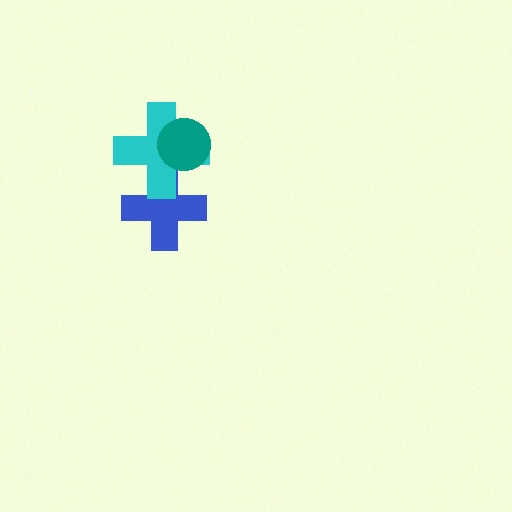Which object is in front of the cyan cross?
The teal circle is in front of the cyan cross.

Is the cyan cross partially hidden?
Yes, it is partially covered by another shape.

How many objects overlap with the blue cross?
1 object overlaps with the blue cross.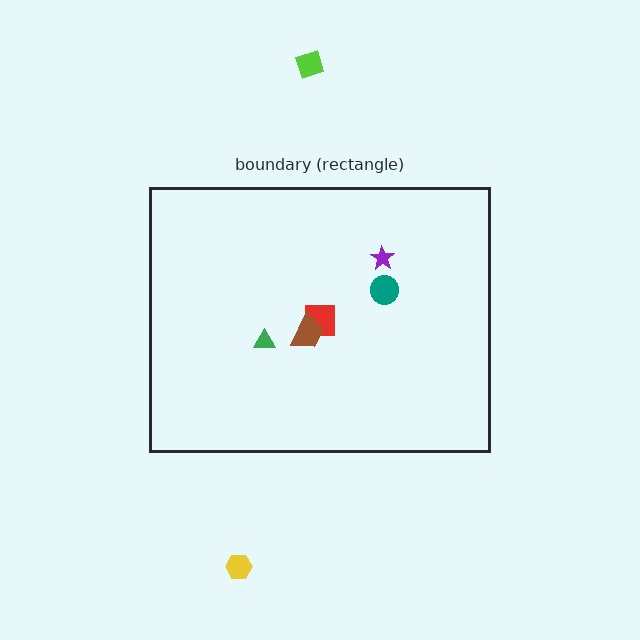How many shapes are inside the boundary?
5 inside, 2 outside.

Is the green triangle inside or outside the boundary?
Inside.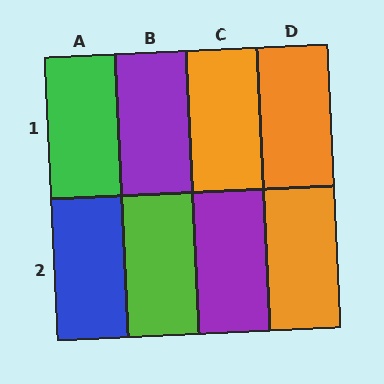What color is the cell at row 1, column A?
Green.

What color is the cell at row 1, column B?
Purple.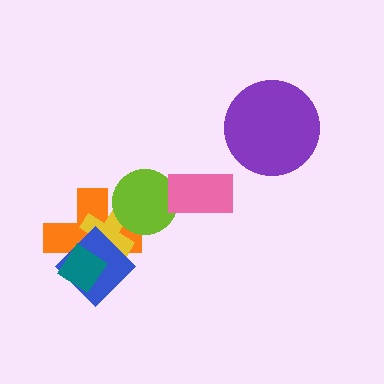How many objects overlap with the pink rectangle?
1 object overlaps with the pink rectangle.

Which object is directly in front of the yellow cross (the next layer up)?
The lime circle is directly in front of the yellow cross.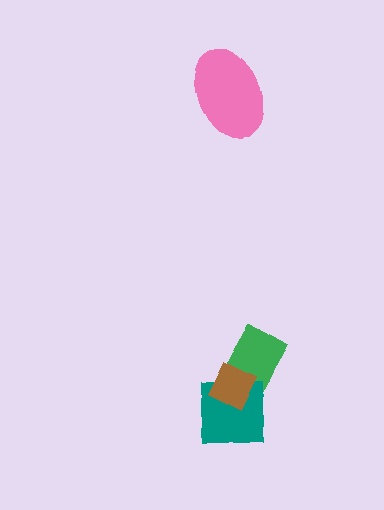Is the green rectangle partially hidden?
Yes, it is partially covered by another shape.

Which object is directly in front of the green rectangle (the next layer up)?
The teal square is directly in front of the green rectangle.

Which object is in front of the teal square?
The brown diamond is in front of the teal square.